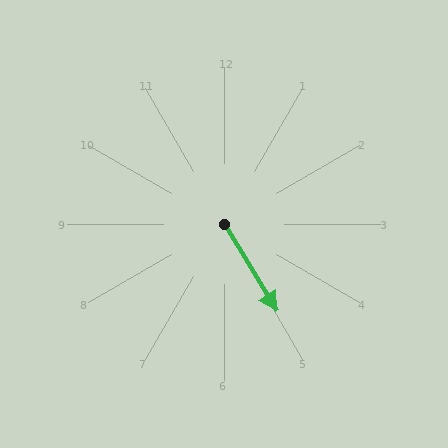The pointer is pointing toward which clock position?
Roughly 5 o'clock.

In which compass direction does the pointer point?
Southeast.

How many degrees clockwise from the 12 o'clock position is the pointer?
Approximately 149 degrees.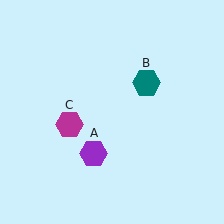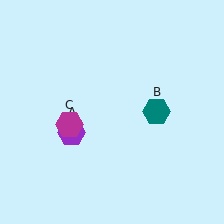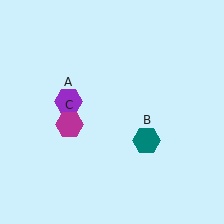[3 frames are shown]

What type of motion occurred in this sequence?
The purple hexagon (object A), teal hexagon (object B) rotated clockwise around the center of the scene.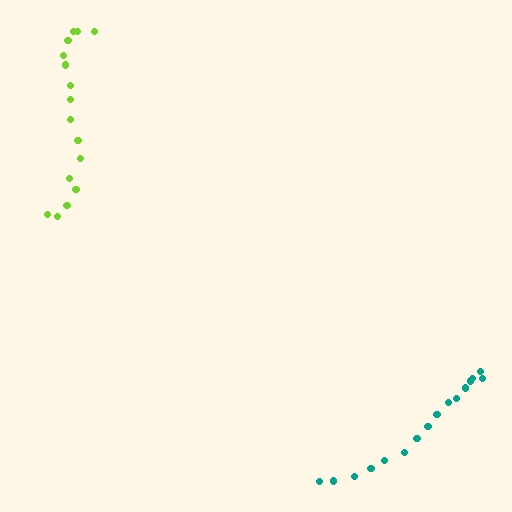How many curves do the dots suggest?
There are 2 distinct paths.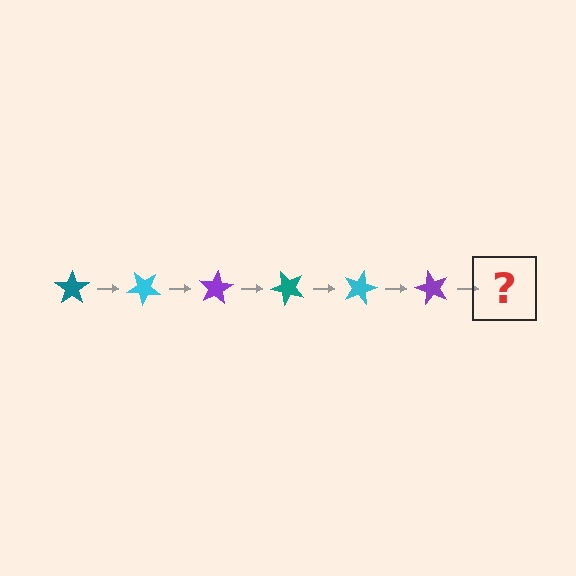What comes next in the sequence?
The next element should be a teal star, rotated 240 degrees from the start.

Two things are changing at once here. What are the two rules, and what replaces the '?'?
The two rules are that it rotates 40 degrees each step and the color cycles through teal, cyan, and purple. The '?' should be a teal star, rotated 240 degrees from the start.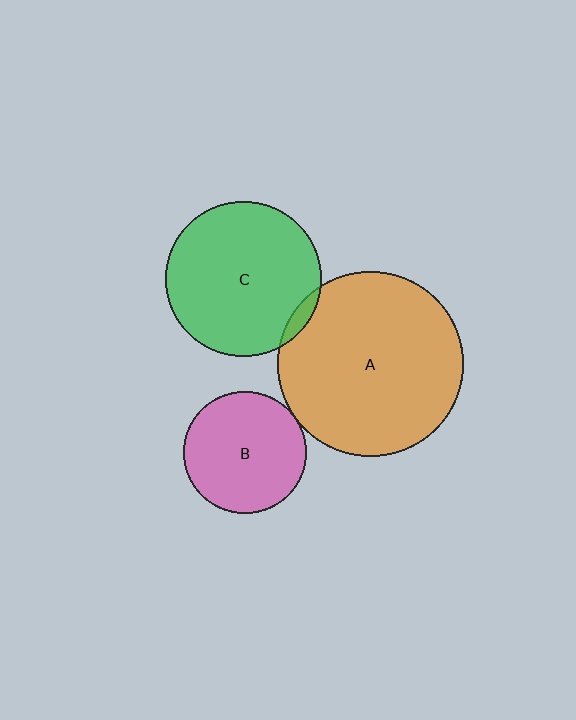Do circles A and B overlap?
Yes.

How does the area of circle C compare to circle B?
Approximately 1.6 times.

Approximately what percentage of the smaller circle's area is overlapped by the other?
Approximately 5%.